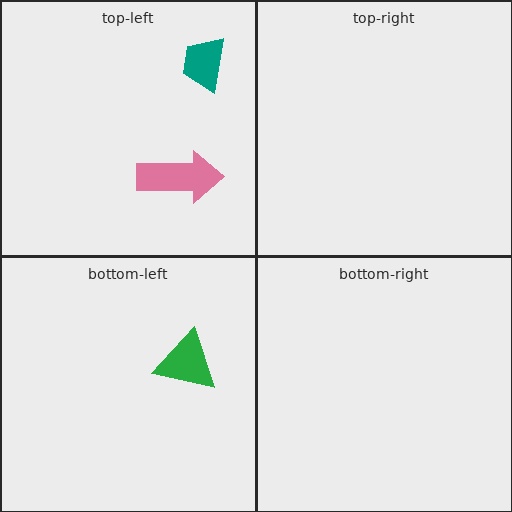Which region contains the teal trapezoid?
The top-left region.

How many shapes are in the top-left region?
2.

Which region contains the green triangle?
The bottom-left region.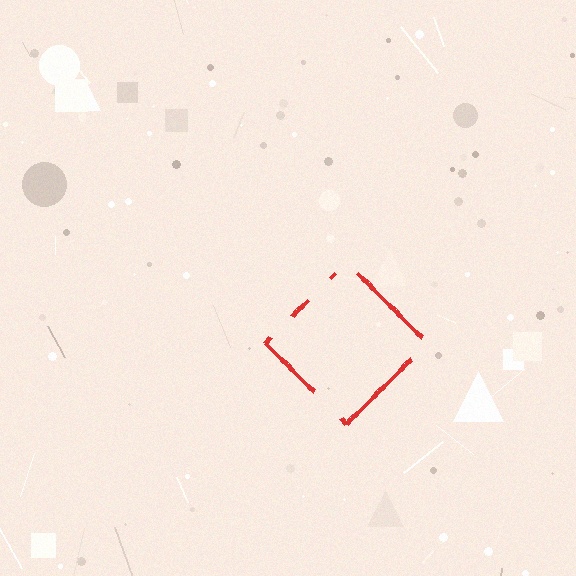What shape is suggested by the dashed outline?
The dashed outline suggests a diamond.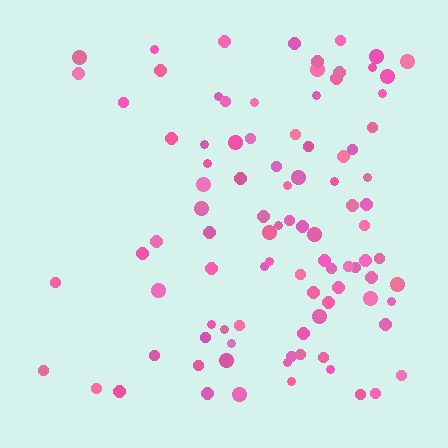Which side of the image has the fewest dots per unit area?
The left.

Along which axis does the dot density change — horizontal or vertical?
Horizontal.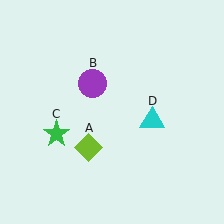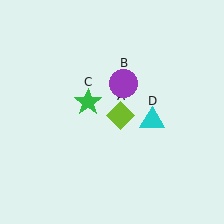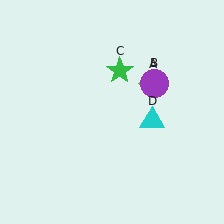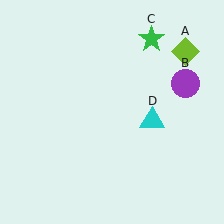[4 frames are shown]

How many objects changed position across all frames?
3 objects changed position: lime diamond (object A), purple circle (object B), green star (object C).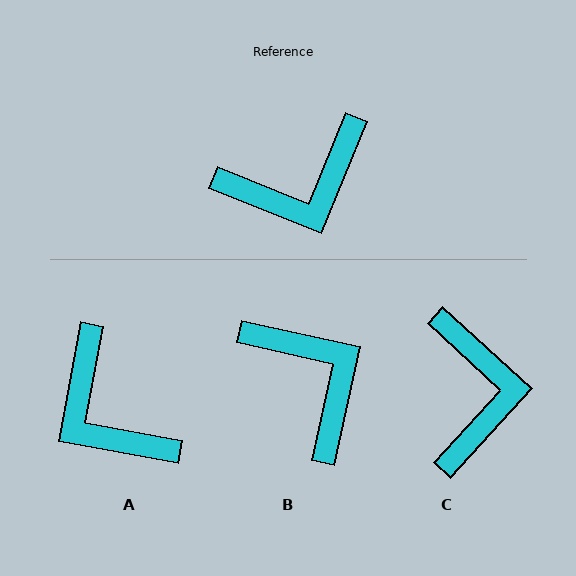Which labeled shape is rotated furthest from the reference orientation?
B, about 100 degrees away.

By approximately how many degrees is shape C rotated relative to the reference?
Approximately 70 degrees counter-clockwise.